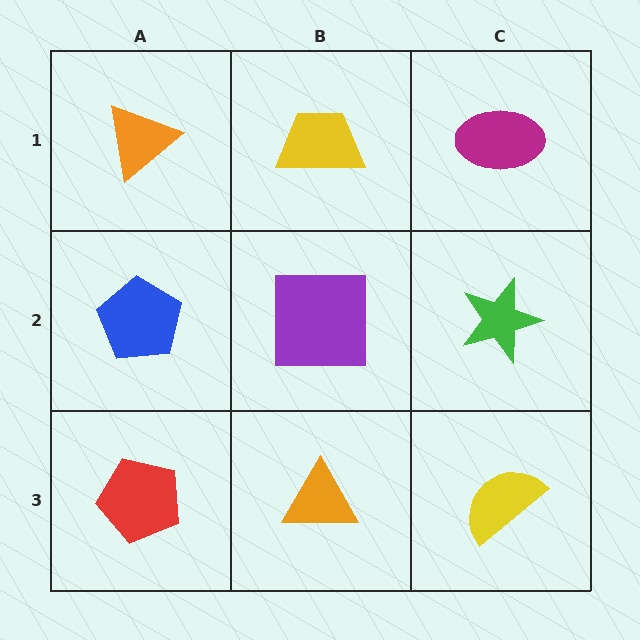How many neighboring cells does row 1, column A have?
2.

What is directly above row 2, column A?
An orange triangle.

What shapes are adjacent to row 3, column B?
A purple square (row 2, column B), a red pentagon (row 3, column A), a yellow semicircle (row 3, column C).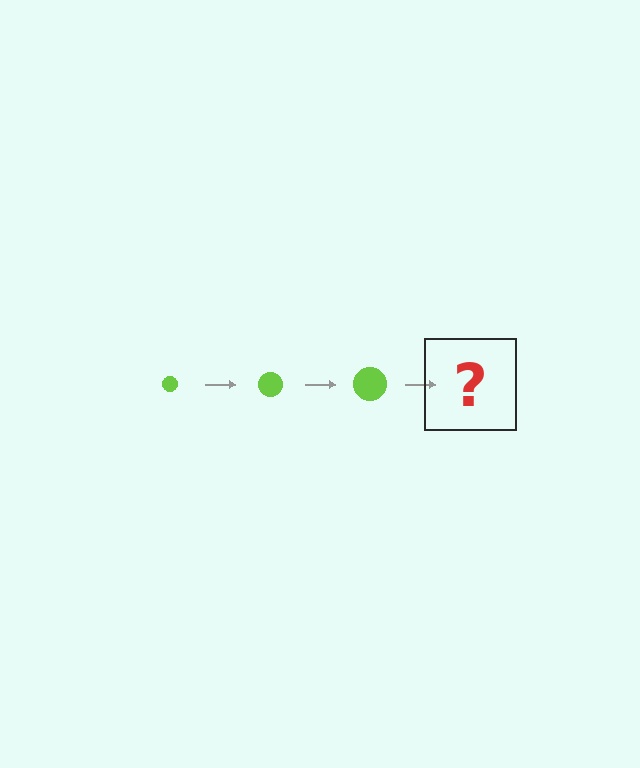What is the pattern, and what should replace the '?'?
The pattern is that the circle gets progressively larger each step. The '?' should be a lime circle, larger than the previous one.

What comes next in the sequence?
The next element should be a lime circle, larger than the previous one.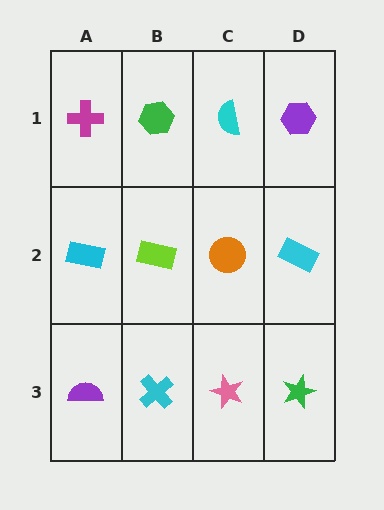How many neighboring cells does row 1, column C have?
3.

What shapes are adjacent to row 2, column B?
A green hexagon (row 1, column B), a cyan cross (row 3, column B), a cyan rectangle (row 2, column A), an orange circle (row 2, column C).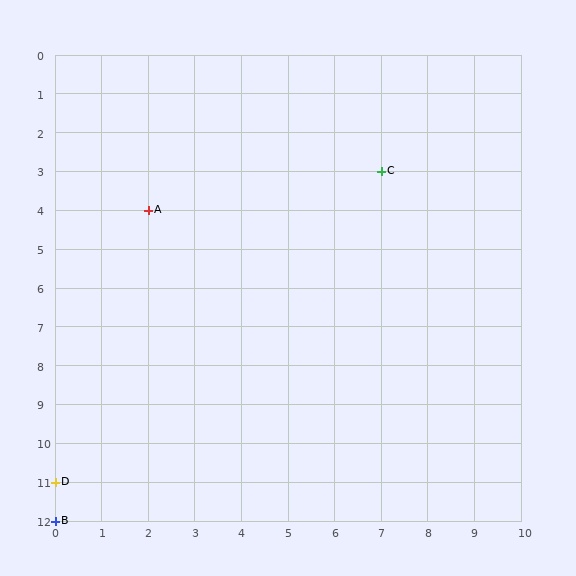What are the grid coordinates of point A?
Point A is at grid coordinates (2, 4).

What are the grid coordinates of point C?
Point C is at grid coordinates (7, 3).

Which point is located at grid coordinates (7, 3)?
Point C is at (7, 3).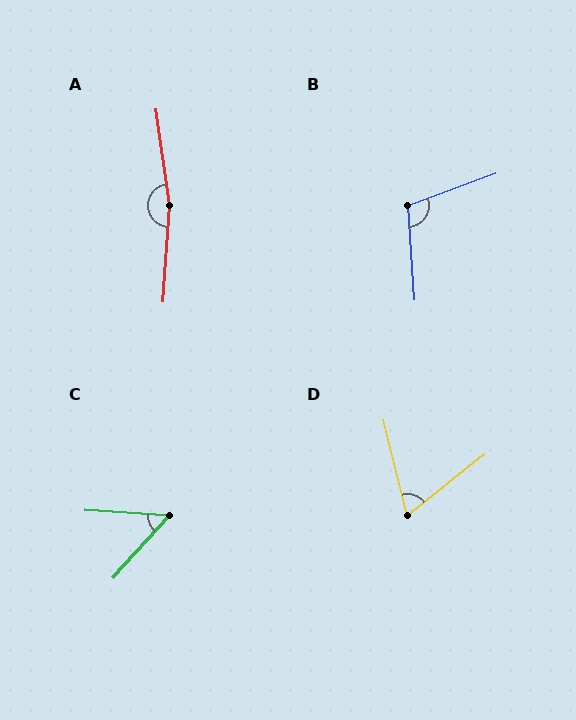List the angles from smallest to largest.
C (51°), D (65°), B (106°), A (168°).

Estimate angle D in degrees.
Approximately 65 degrees.